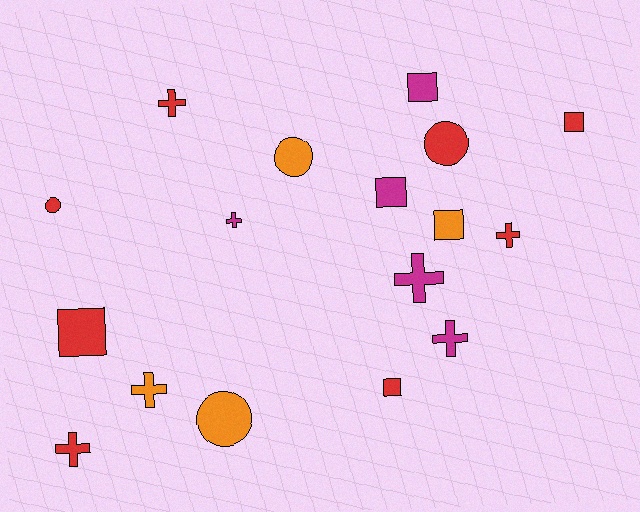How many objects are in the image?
There are 17 objects.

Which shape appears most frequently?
Cross, with 7 objects.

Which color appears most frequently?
Red, with 8 objects.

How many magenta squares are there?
There are 2 magenta squares.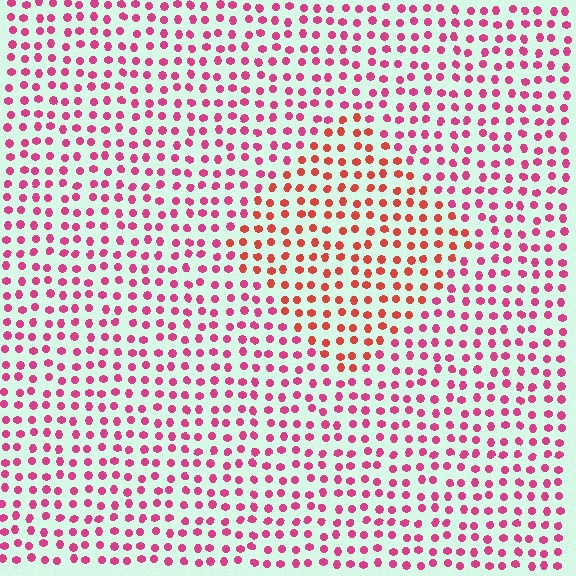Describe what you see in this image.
The image is filled with small magenta elements in a uniform arrangement. A diamond-shaped region is visible where the elements are tinted to a slightly different hue, forming a subtle color boundary.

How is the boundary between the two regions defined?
The boundary is defined purely by a slight shift in hue (about 32 degrees). Spacing, size, and orientation are identical on both sides.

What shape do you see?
I see a diamond.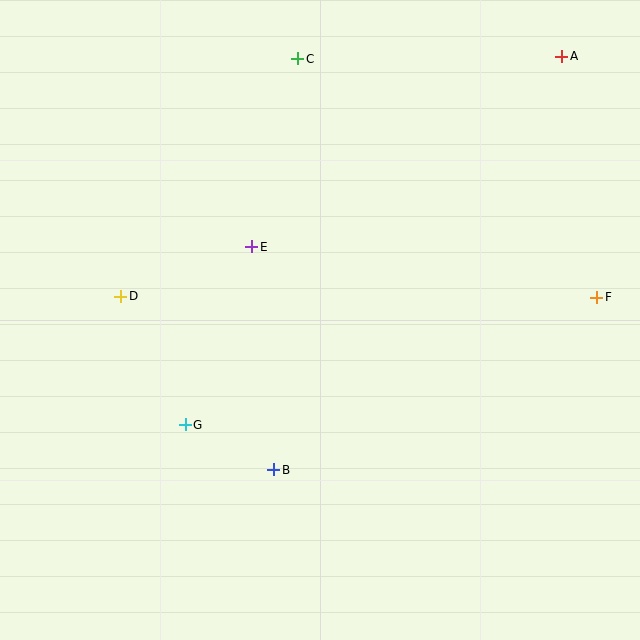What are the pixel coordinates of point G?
Point G is at (185, 425).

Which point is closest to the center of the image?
Point E at (252, 247) is closest to the center.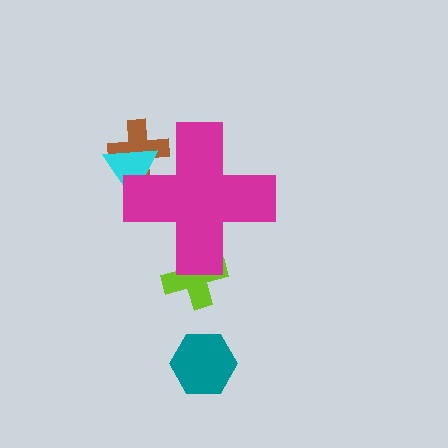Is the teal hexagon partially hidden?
No, the teal hexagon is fully visible.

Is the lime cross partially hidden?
Yes, the lime cross is partially hidden behind the magenta cross.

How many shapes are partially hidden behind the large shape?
3 shapes are partially hidden.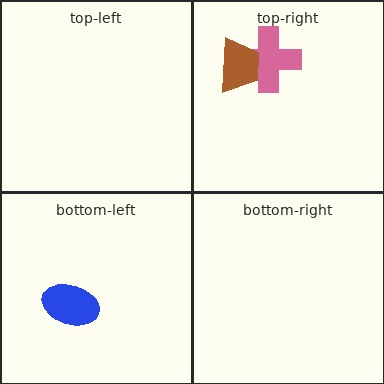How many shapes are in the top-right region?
2.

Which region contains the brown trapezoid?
The top-right region.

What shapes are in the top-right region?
The pink cross, the brown trapezoid.